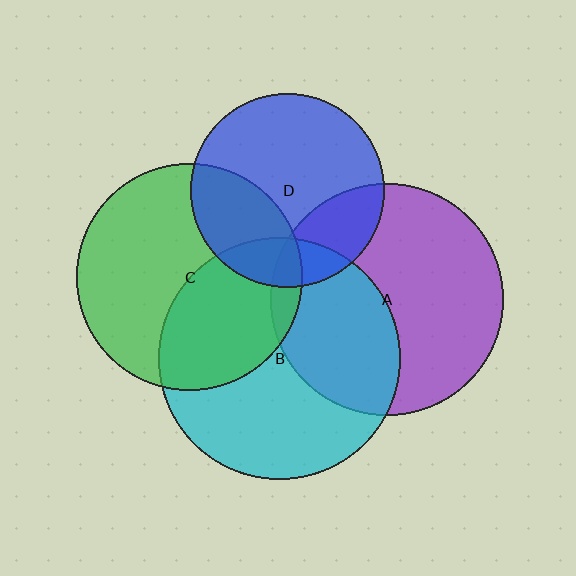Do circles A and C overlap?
Yes.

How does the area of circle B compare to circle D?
Approximately 1.6 times.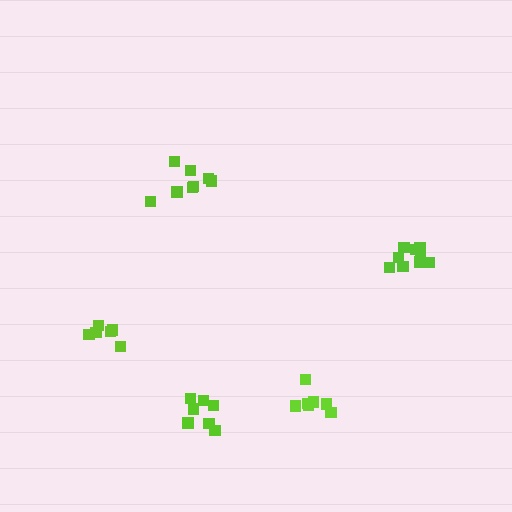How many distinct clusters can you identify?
There are 5 distinct clusters.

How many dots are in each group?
Group 1: 8 dots, Group 2: 9 dots, Group 3: 6 dots, Group 4: 7 dots, Group 5: 7 dots (37 total).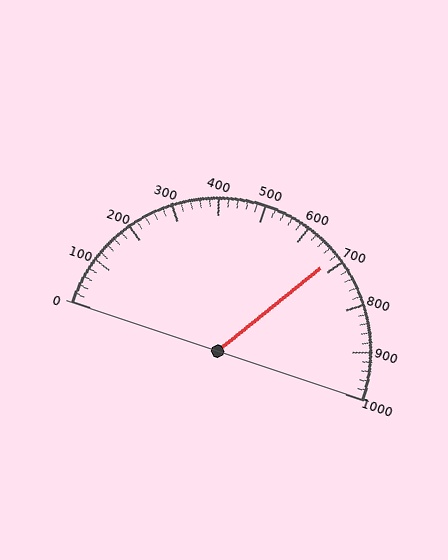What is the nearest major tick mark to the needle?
The nearest major tick mark is 700.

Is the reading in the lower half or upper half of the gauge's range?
The reading is in the upper half of the range (0 to 1000).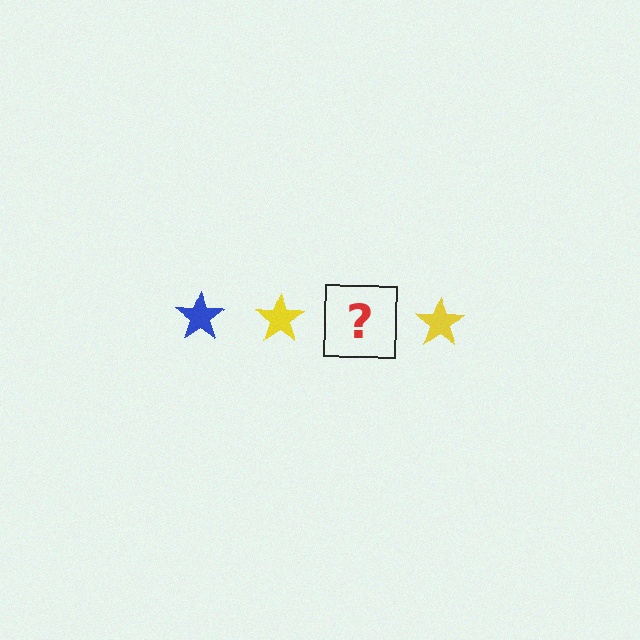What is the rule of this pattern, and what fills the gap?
The rule is that the pattern cycles through blue, yellow stars. The gap should be filled with a blue star.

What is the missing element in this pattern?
The missing element is a blue star.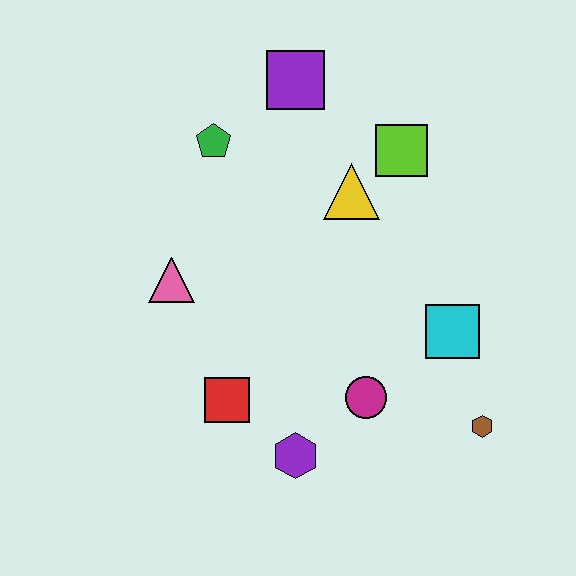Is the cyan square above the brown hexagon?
Yes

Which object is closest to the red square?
The purple hexagon is closest to the red square.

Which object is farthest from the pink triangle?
The brown hexagon is farthest from the pink triangle.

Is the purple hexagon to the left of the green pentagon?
No